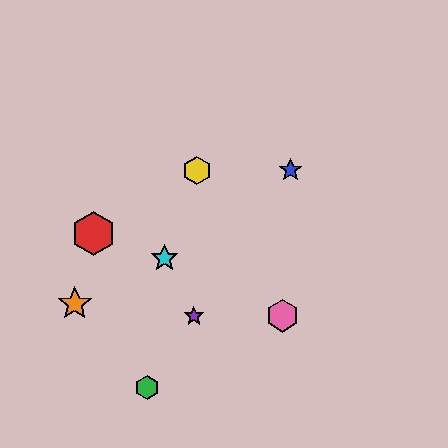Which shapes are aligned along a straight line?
The blue star, the green hexagon, the purple star are aligned along a straight line.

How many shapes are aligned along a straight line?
3 shapes (the blue star, the green hexagon, the purple star) are aligned along a straight line.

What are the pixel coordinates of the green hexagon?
The green hexagon is at (147, 387).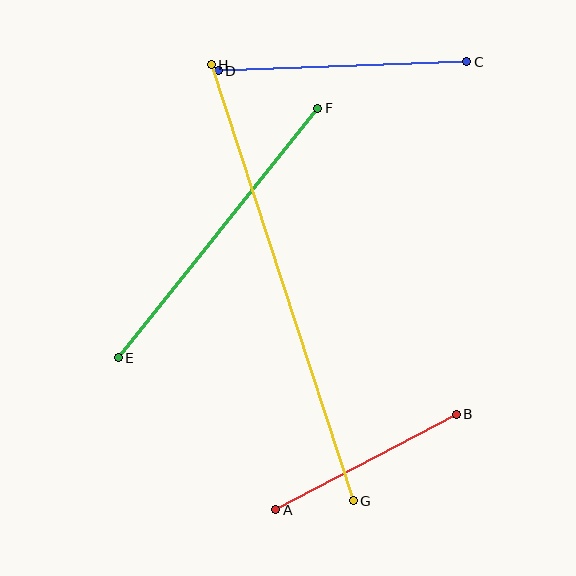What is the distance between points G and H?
The distance is approximately 459 pixels.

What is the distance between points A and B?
The distance is approximately 204 pixels.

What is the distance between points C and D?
The distance is approximately 248 pixels.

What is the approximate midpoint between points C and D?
The midpoint is at approximately (343, 66) pixels.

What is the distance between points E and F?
The distance is approximately 319 pixels.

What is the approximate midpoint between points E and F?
The midpoint is at approximately (218, 233) pixels.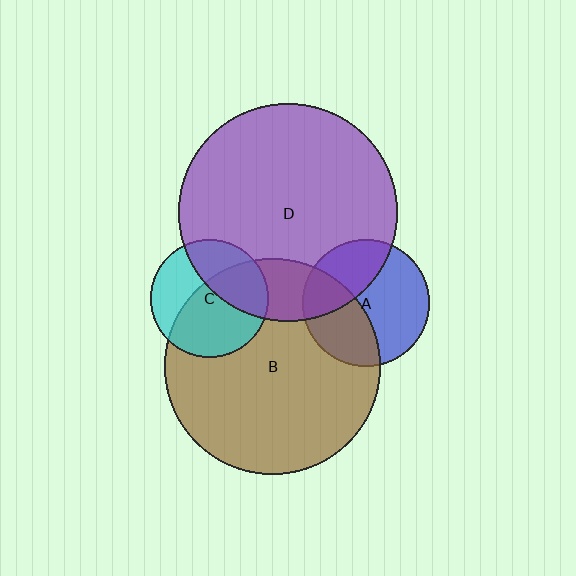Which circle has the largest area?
Circle D (purple).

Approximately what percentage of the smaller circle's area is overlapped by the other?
Approximately 35%.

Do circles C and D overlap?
Yes.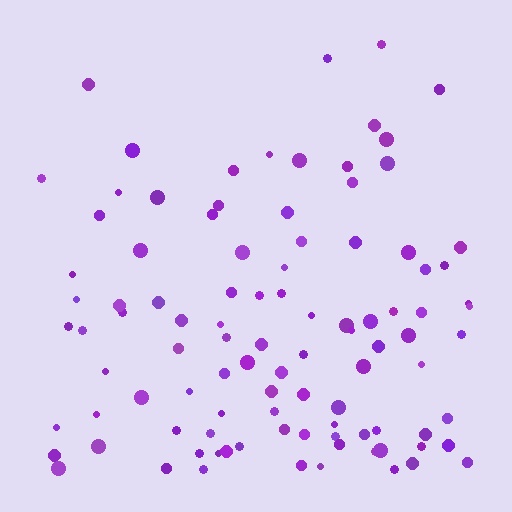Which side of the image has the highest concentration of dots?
The bottom.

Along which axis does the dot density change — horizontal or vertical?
Vertical.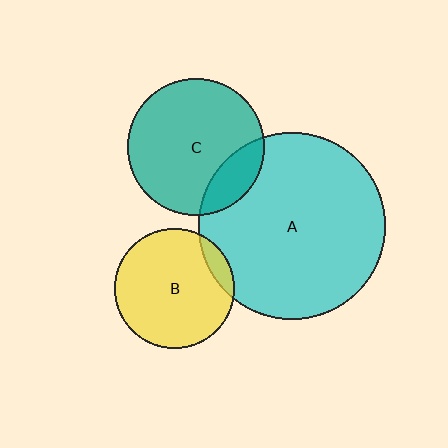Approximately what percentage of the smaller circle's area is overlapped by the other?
Approximately 20%.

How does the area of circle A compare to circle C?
Approximately 1.9 times.